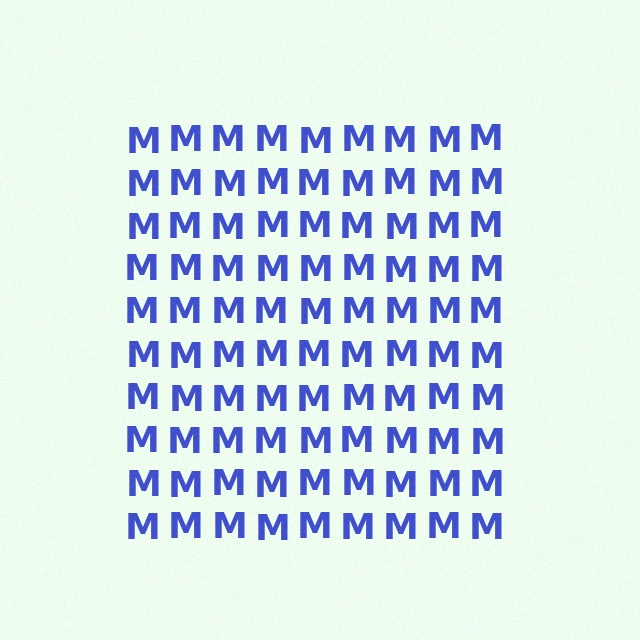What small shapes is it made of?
It is made of small letter M's.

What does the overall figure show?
The overall figure shows a square.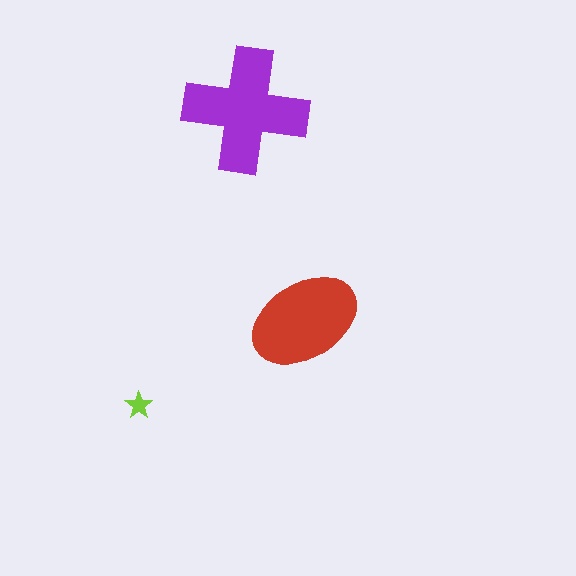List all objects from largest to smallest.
The purple cross, the red ellipse, the lime star.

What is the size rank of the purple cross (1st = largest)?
1st.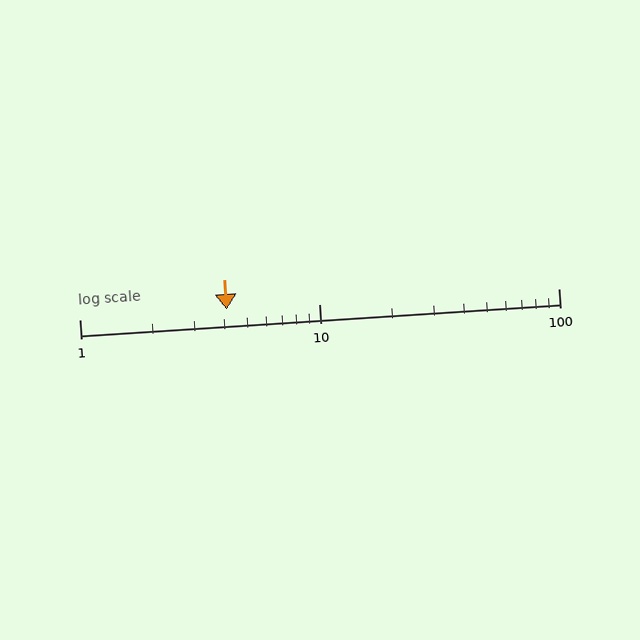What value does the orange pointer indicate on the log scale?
The pointer indicates approximately 4.1.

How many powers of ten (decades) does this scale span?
The scale spans 2 decades, from 1 to 100.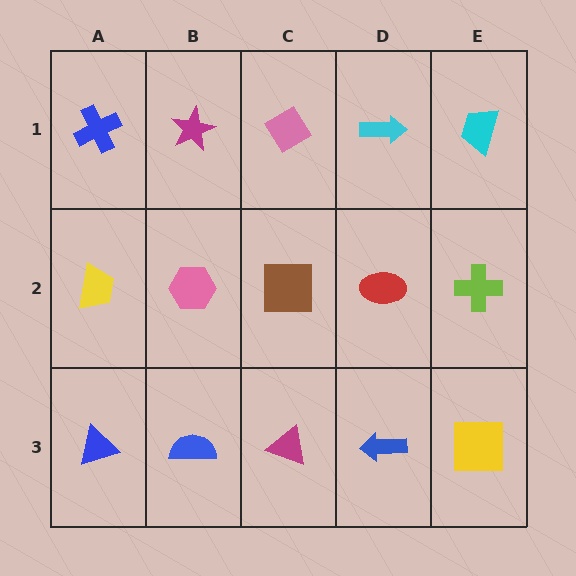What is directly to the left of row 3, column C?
A blue semicircle.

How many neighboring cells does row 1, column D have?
3.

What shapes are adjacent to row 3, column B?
A pink hexagon (row 2, column B), a blue triangle (row 3, column A), a magenta triangle (row 3, column C).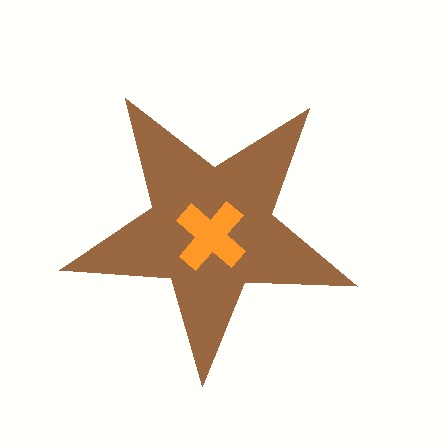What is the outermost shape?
The brown star.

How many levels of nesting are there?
2.